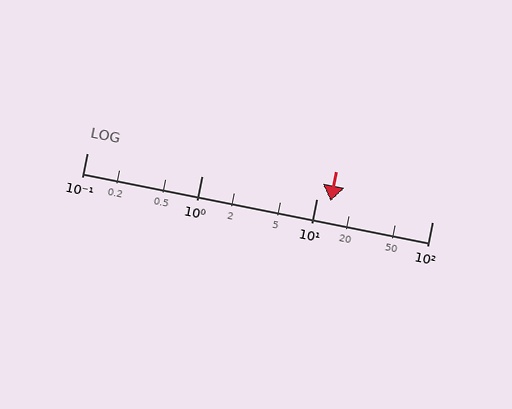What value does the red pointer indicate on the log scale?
The pointer indicates approximately 13.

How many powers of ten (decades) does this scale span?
The scale spans 3 decades, from 0.1 to 100.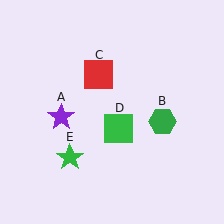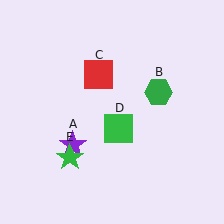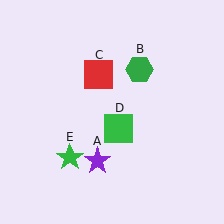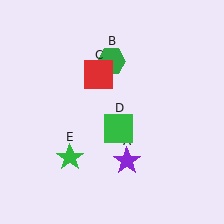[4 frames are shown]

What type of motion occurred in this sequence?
The purple star (object A), green hexagon (object B) rotated counterclockwise around the center of the scene.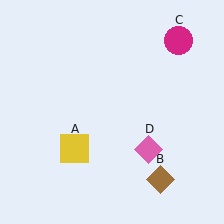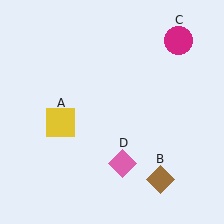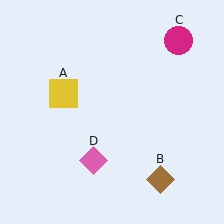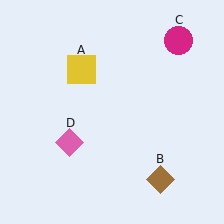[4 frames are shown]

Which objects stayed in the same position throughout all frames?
Brown diamond (object B) and magenta circle (object C) remained stationary.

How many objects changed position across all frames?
2 objects changed position: yellow square (object A), pink diamond (object D).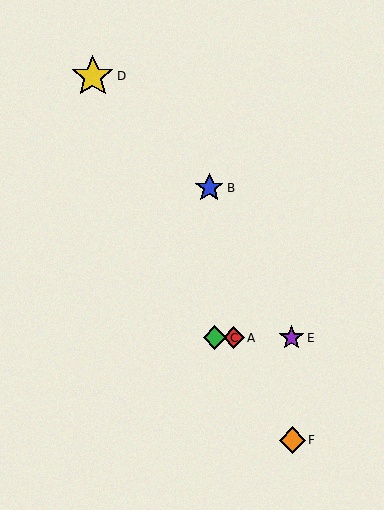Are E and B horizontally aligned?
No, E is at y≈338 and B is at y≈188.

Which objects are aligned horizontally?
Objects A, C, E are aligned horizontally.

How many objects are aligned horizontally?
3 objects (A, C, E) are aligned horizontally.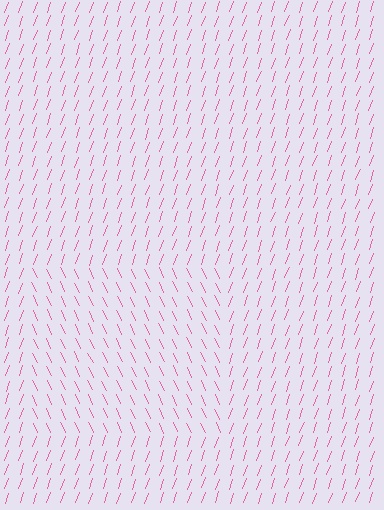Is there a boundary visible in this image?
Yes, there is a texture boundary formed by a change in line orientation.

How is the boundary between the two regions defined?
The boundary is defined purely by a change in line orientation (approximately 45 degrees difference). All lines are the same color and thickness.